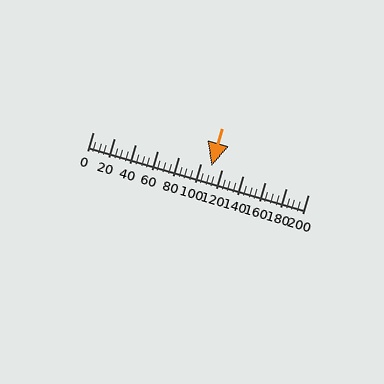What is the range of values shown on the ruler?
The ruler shows values from 0 to 200.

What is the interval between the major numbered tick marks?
The major tick marks are spaced 20 units apart.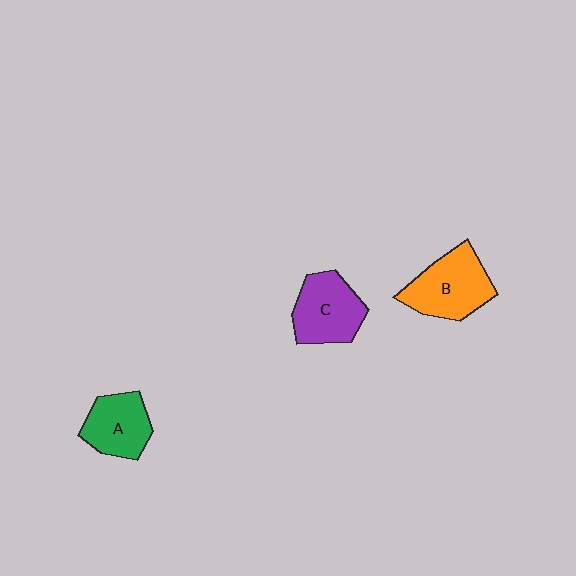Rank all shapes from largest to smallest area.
From largest to smallest: B (orange), C (purple), A (green).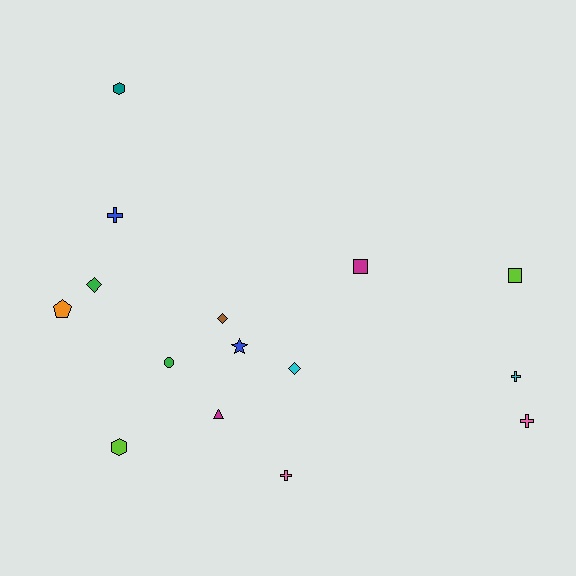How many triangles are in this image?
There is 1 triangle.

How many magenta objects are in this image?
There are 2 magenta objects.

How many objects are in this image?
There are 15 objects.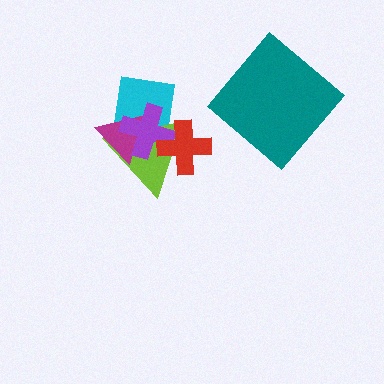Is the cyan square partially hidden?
Yes, it is partially covered by another shape.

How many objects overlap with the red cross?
3 objects overlap with the red cross.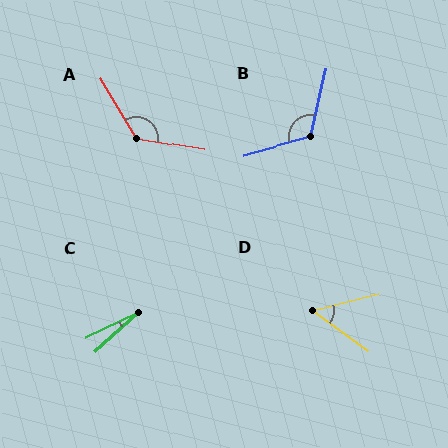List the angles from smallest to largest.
C (16°), D (50°), B (118°), A (130°).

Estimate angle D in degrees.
Approximately 50 degrees.